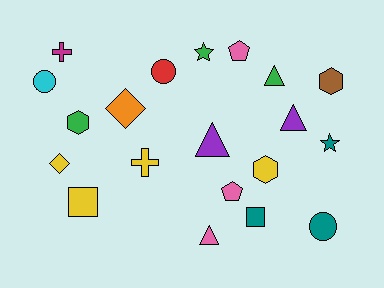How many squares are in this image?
There are 2 squares.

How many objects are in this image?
There are 20 objects.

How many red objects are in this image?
There is 1 red object.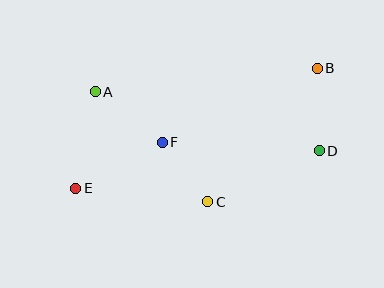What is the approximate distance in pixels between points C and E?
The distance between C and E is approximately 133 pixels.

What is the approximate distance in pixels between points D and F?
The distance between D and F is approximately 157 pixels.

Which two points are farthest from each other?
Points B and E are farthest from each other.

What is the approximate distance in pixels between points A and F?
The distance between A and F is approximately 84 pixels.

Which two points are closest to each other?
Points C and F are closest to each other.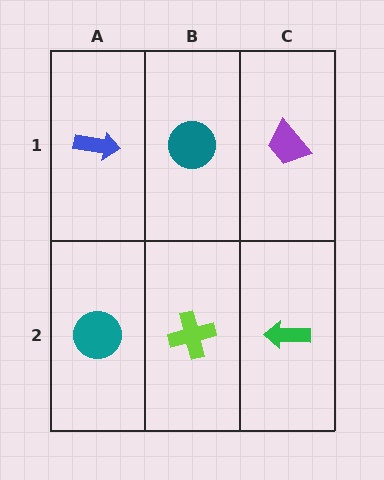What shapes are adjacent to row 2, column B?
A teal circle (row 1, column B), a teal circle (row 2, column A), a green arrow (row 2, column C).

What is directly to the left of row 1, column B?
A blue arrow.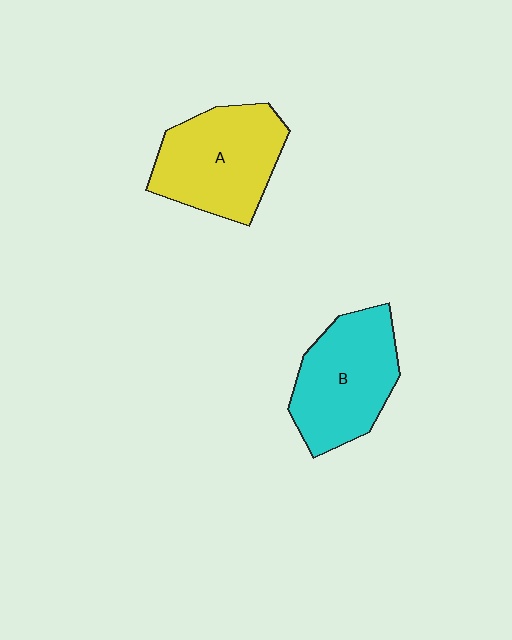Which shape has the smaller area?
Shape B (cyan).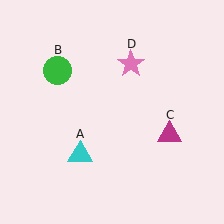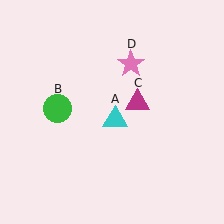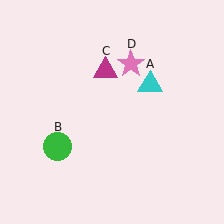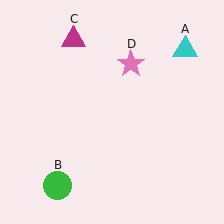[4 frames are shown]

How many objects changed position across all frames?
3 objects changed position: cyan triangle (object A), green circle (object B), magenta triangle (object C).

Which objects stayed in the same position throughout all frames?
Pink star (object D) remained stationary.